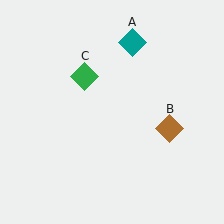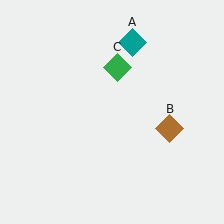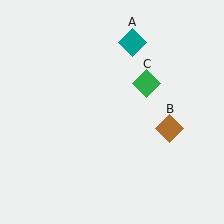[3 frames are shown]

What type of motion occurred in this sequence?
The green diamond (object C) rotated clockwise around the center of the scene.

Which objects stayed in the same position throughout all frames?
Teal diamond (object A) and brown diamond (object B) remained stationary.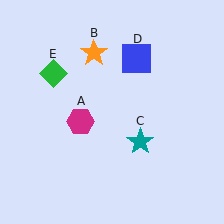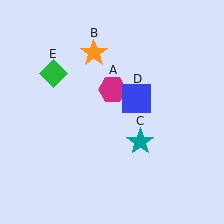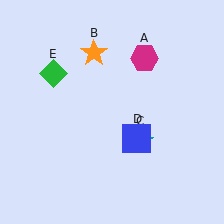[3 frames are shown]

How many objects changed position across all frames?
2 objects changed position: magenta hexagon (object A), blue square (object D).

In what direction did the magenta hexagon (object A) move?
The magenta hexagon (object A) moved up and to the right.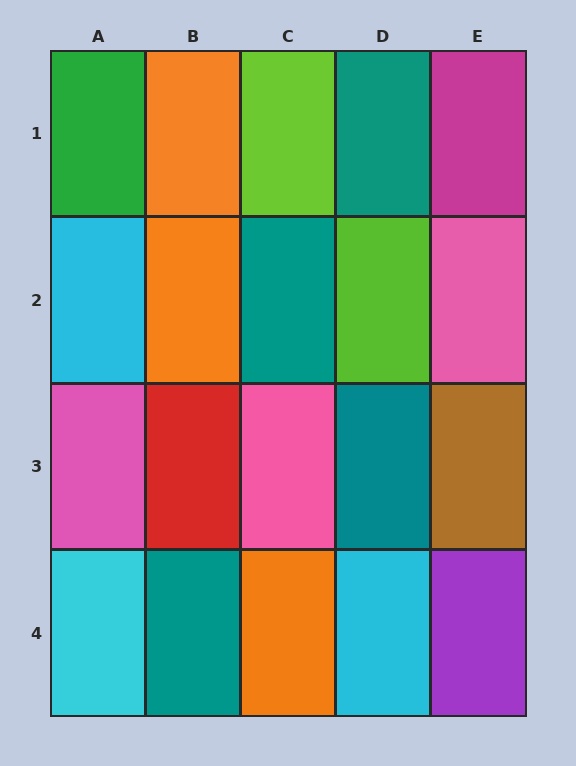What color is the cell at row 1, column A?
Green.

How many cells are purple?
1 cell is purple.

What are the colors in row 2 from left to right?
Cyan, orange, teal, lime, pink.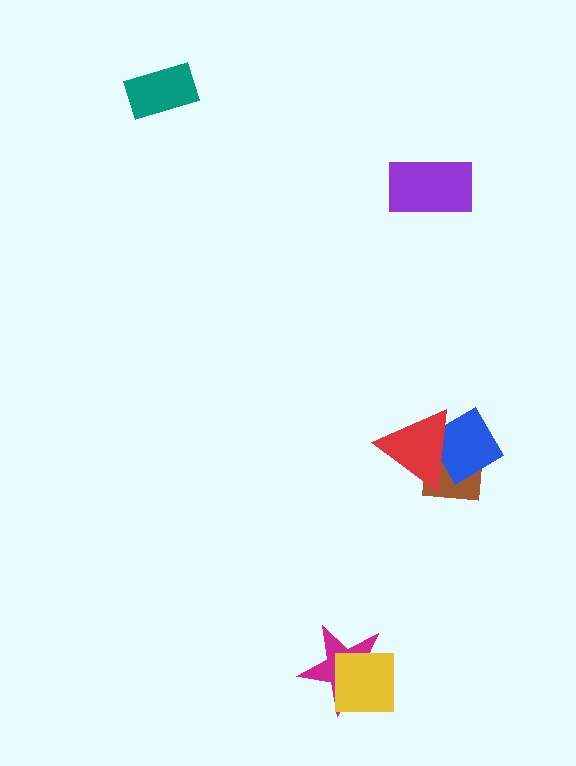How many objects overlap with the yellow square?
1 object overlaps with the yellow square.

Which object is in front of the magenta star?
The yellow square is in front of the magenta star.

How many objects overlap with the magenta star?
1 object overlaps with the magenta star.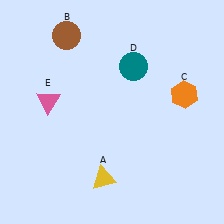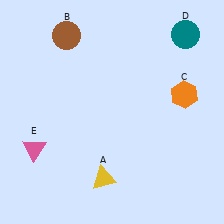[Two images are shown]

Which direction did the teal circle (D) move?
The teal circle (D) moved right.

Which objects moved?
The objects that moved are: the teal circle (D), the pink triangle (E).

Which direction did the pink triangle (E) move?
The pink triangle (E) moved down.